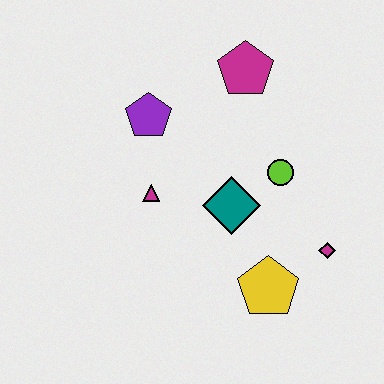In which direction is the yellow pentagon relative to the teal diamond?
The yellow pentagon is below the teal diamond.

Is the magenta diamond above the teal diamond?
No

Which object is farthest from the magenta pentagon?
The yellow pentagon is farthest from the magenta pentagon.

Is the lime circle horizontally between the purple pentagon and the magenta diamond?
Yes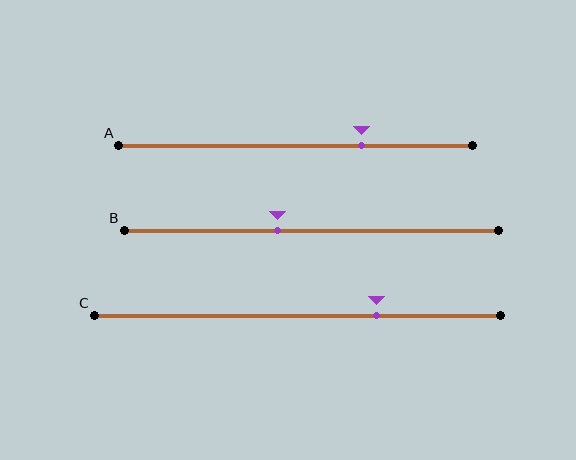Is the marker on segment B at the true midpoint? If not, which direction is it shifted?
No, the marker on segment B is shifted to the left by about 9% of the segment length.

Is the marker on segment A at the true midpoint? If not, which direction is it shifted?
No, the marker on segment A is shifted to the right by about 19% of the segment length.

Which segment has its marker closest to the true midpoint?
Segment B has its marker closest to the true midpoint.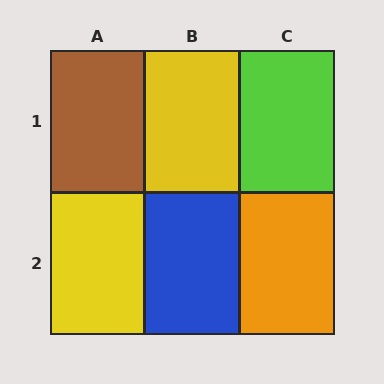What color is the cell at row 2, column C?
Orange.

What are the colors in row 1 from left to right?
Brown, yellow, lime.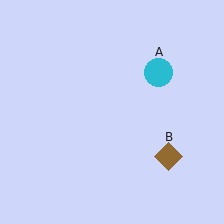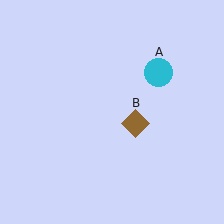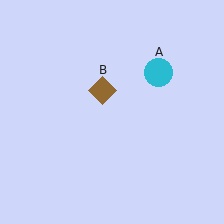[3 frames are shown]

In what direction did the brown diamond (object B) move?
The brown diamond (object B) moved up and to the left.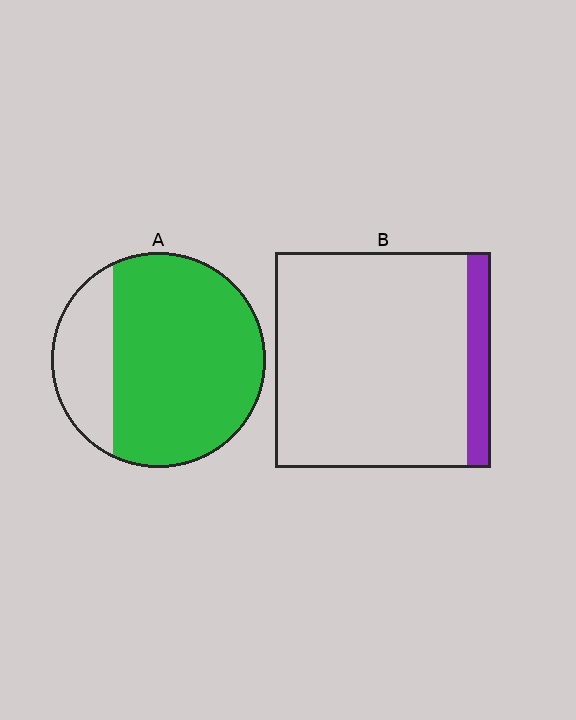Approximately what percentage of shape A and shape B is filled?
A is approximately 75% and B is approximately 10%.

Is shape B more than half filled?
No.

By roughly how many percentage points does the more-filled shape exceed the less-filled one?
By roughly 65 percentage points (A over B).